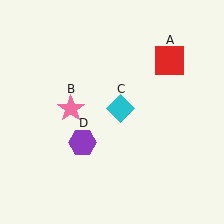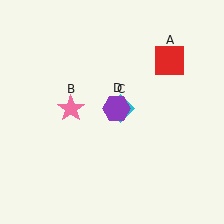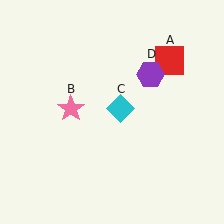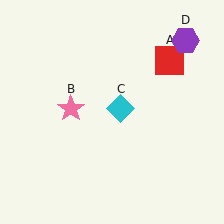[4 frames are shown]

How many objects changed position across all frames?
1 object changed position: purple hexagon (object D).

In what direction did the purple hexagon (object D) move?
The purple hexagon (object D) moved up and to the right.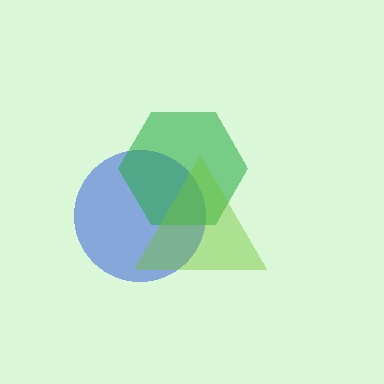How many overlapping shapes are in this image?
There are 3 overlapping shapes in the image.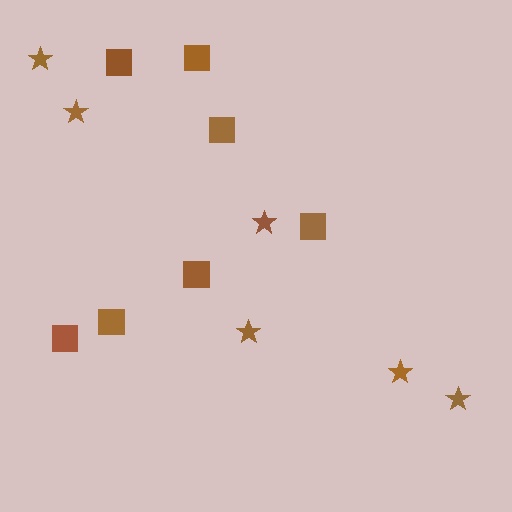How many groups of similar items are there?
There are 2 groups: one group of squares (7) and one group of stars (6).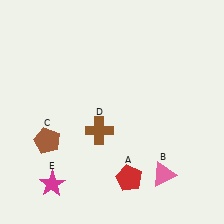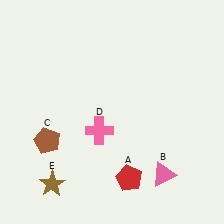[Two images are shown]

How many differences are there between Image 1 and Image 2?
There are 2 differences between the two images.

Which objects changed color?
D changed from brown to pink. E changed from magenta to brown.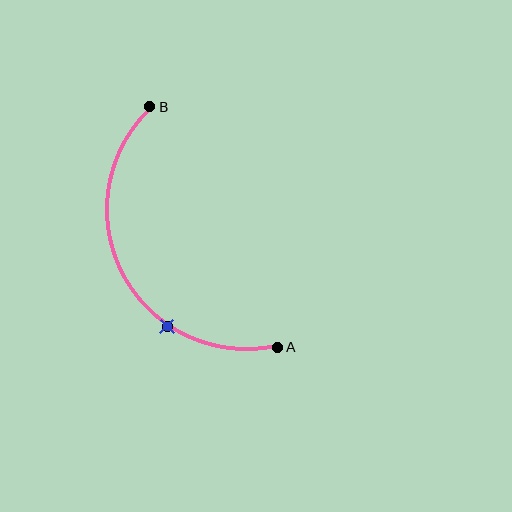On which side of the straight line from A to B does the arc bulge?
The arc bulges to the left of the straight line connecting A and B.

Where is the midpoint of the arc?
The arc midpoint is the point on the curve farthest from the straight line joining A and B. It sits to the left of that line.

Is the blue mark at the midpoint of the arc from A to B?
No. The blue mark lies on the arc but is closer to endpoint A. The arc midpoint would be at the point on the curve equidistant along the arc from both A and B.